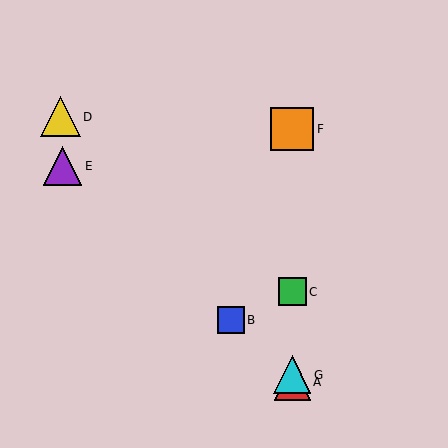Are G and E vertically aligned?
No, G is at x≈292 and E is at x≈62.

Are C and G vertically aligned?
Yes, both are at x≈292.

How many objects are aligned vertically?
4 objects (A, C, F, G) are aligned vertically.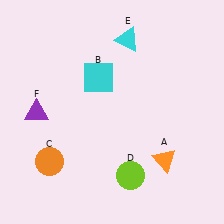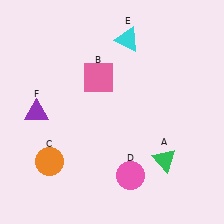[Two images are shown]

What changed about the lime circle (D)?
In Image 1, D is lime. In Image 2, it changed to pink.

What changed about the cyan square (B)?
In Image 1, B is cyan. In Image 2, it changed to pink.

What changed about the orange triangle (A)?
In Image 1, A is orange. In Image 2, it changed to green.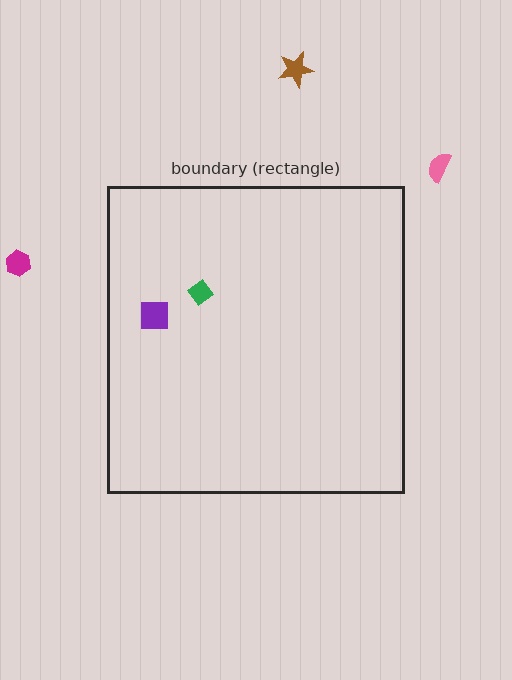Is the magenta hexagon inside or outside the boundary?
Outside.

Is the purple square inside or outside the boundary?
Inside.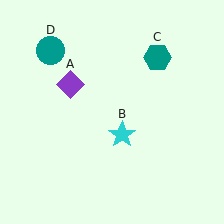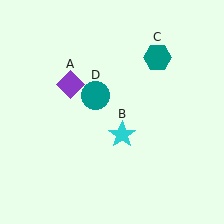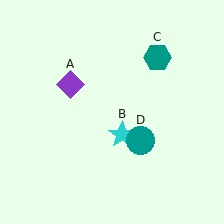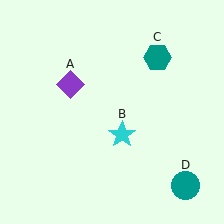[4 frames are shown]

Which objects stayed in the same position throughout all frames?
Purple diamond (object A) and cyan star (object B) and teal hexagon (object C) remained stationary.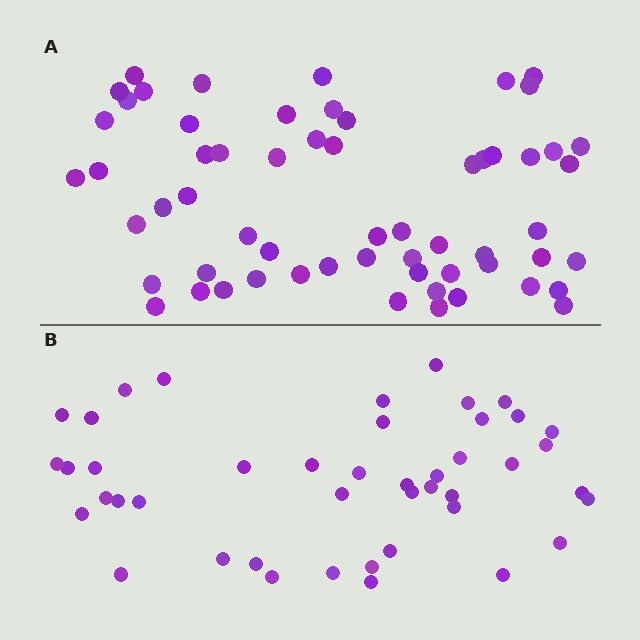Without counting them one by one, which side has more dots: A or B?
Region A (the top region) has more dots.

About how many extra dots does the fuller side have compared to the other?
Region A has approximately 15 more dots than region B.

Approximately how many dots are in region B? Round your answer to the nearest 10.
About 40 dots. (The exact count is 44, which rounds to 40.)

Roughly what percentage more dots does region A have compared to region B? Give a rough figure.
About 35% more.